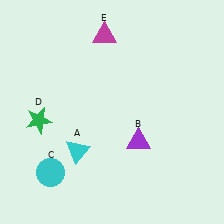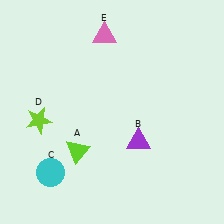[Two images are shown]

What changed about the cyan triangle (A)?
In Image 1, A is cyan. In Image 2, it changed to lime.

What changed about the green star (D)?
In Image 1, D is green. In Image 2, it changed to lime.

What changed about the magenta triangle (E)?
In Image 1, E is magenta. In Image 2, it changed to pink.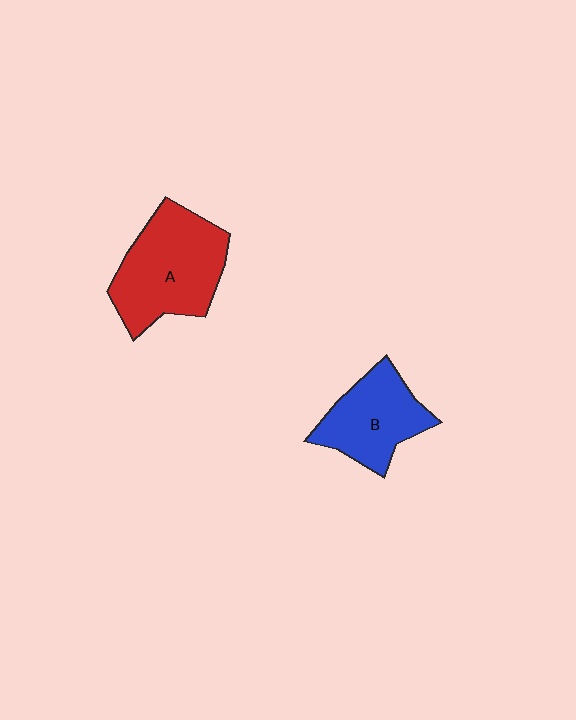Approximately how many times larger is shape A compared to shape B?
Approximately 1.4 times.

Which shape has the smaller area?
Shape B (blue).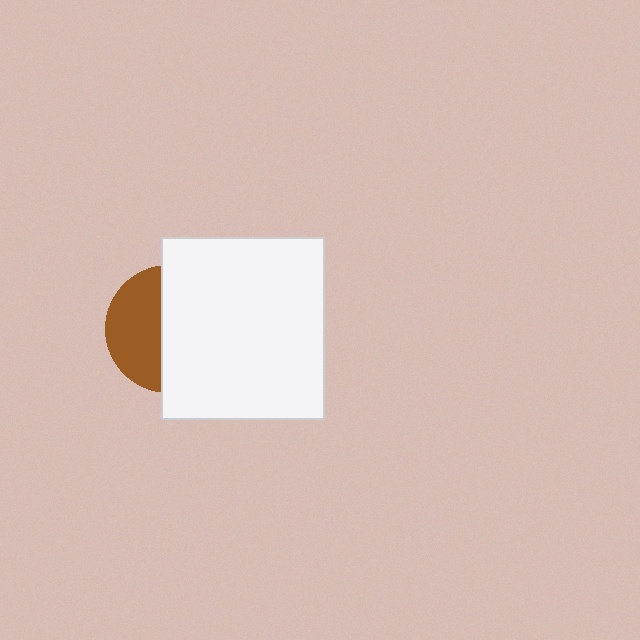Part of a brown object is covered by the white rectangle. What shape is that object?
It is a circle.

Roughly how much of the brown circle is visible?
A small part of it is visible (roughly 42%).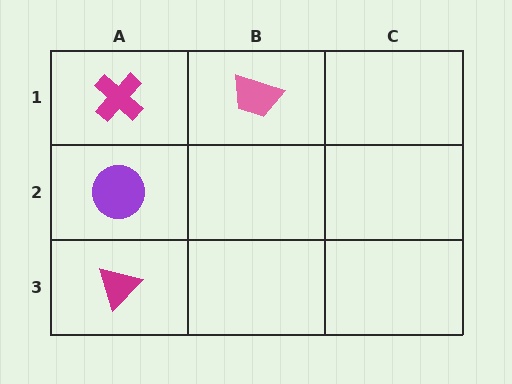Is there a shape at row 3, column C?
No, that cell is empty.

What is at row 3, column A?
A magenta triangle.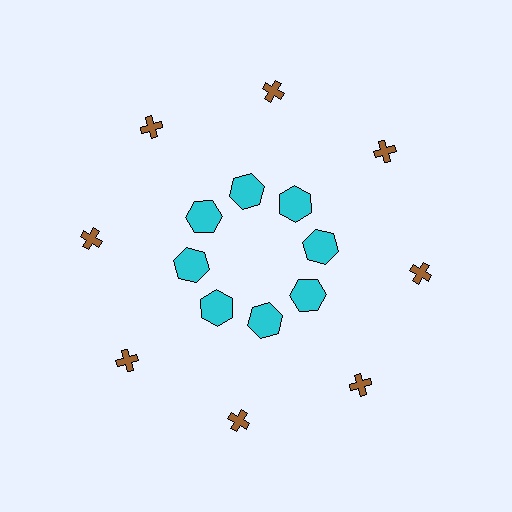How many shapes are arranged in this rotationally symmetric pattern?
There are 16 shapes, arranged in 8 groups of 2.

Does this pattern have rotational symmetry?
Yes, this pattern has 8-fold rotational symmetry. It looks the same after rotating 45 degrees around the center.